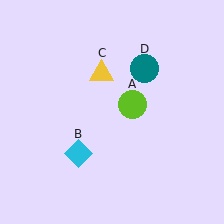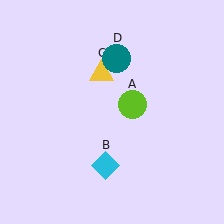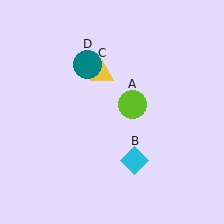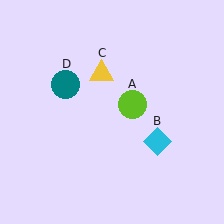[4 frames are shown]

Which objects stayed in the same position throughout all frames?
Lime circle (object A) and yellow triangle (object C) remained stationary.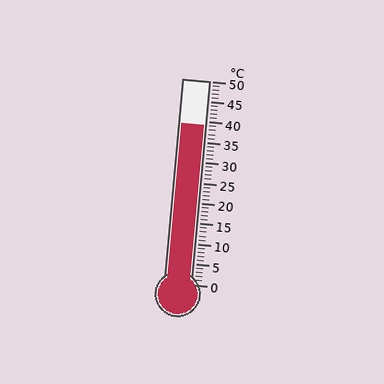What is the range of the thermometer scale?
The thermometer scale ranges from 0°C to 50°C.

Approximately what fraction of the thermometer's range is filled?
The thermometer is filled to approximately 80% of its range.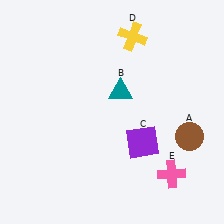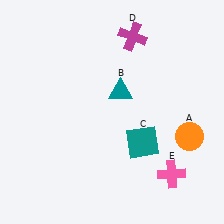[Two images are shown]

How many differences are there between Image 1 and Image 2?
There are 3 differences between the two images.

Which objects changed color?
A changed from brown to orange. C changed from purple to teal. D changed from yellow to magenta.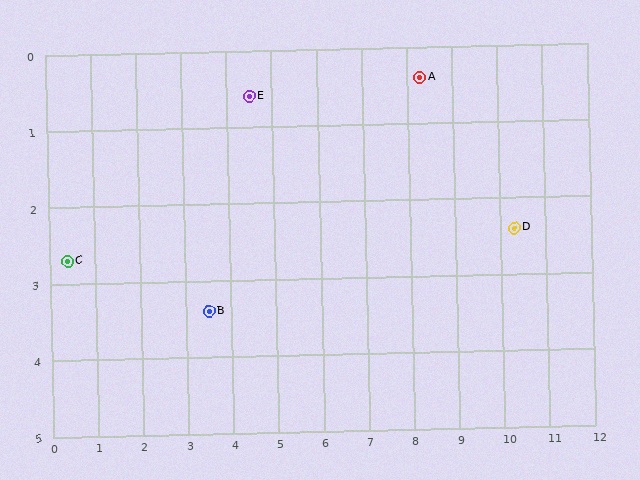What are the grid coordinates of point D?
Point D is at approximately (10.3, 2.4).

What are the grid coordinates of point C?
Point C is at approximately (0.4, 2.7).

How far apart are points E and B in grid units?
Points E and B are about 3.0 grid units apart.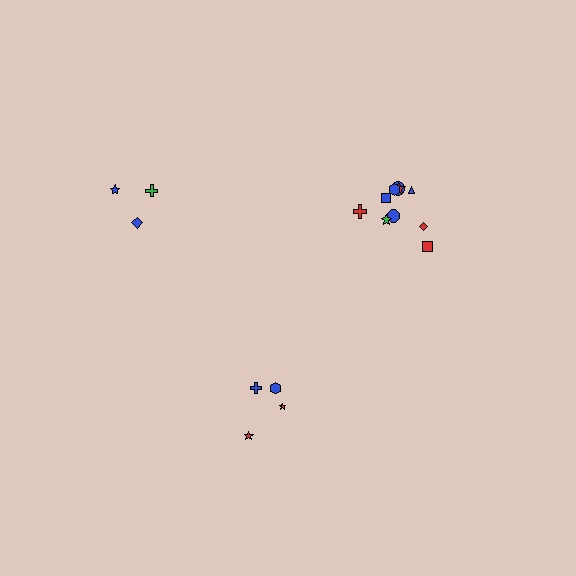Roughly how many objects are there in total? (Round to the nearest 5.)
Roughly 15 objects in total.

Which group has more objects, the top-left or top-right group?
The top-right group.